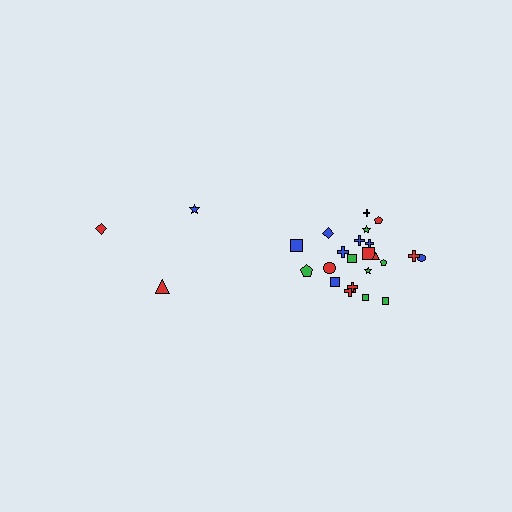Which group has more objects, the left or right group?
The right group.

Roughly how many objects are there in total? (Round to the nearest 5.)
Roughly 25 objects in total.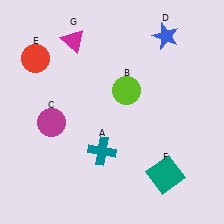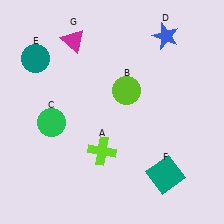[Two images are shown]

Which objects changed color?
A changed from teal to lime. C changed from magenta to green. E changed from red to teal.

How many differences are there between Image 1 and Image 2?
There are 3 differences between the two images.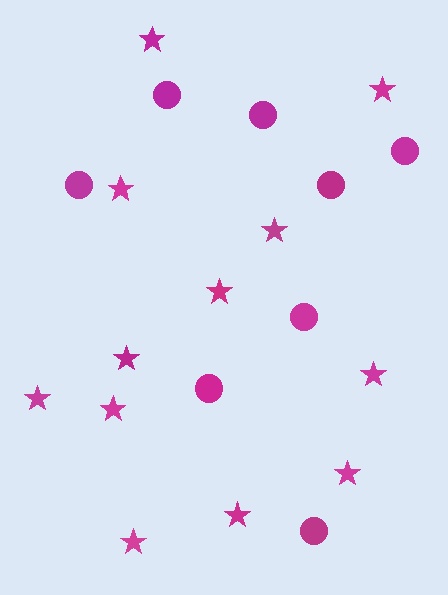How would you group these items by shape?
There are 2 groups: one group of stars (12) and one group of circles (8).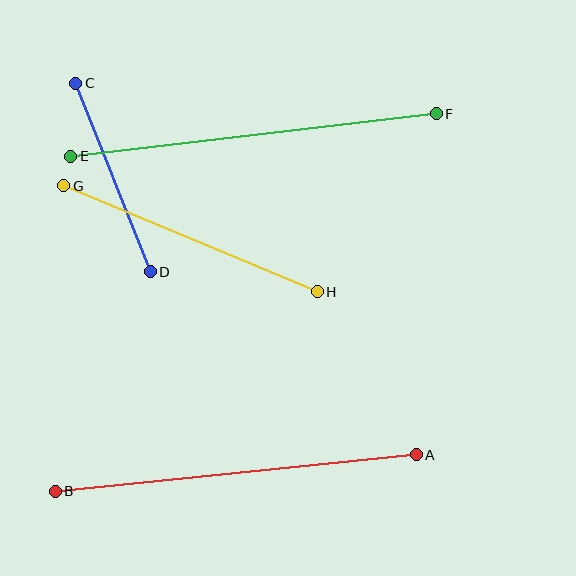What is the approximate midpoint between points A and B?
The midpoint is at approximately (236, 473) pixels.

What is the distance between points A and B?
The distance is approximately 363 pixels.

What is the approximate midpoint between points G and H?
The midpoint is at approximately (190, 239) pixels.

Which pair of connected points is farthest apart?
Points E and F are farthest apart.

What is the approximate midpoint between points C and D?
The midpoint is at approximately (113, 178) pixels.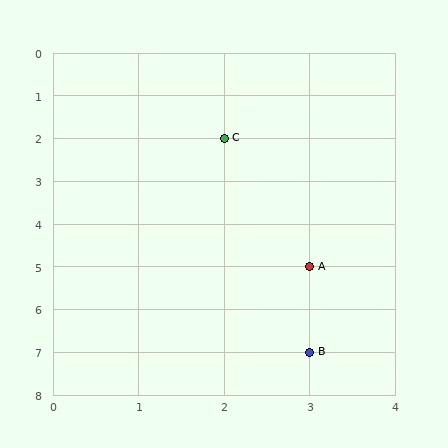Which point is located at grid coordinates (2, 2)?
Point C is at (2, 2).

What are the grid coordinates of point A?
Point A is at grid coordinates (3, 5).